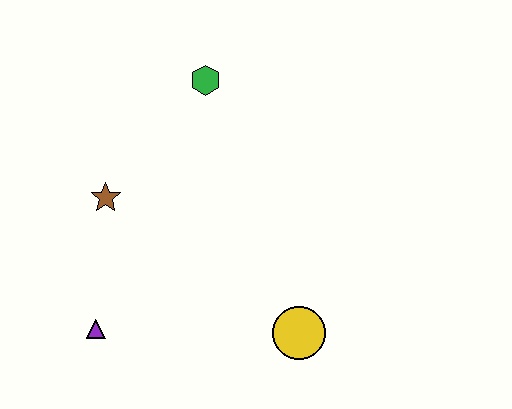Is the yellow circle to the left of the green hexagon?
No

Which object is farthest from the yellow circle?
The green hexagon is farthest from the yellow circle.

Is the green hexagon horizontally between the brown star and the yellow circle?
Yes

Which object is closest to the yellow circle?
The purple triangle is closest to the yellow circle.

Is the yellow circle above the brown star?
No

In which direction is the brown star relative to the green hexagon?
The brown star is below the green hexagon.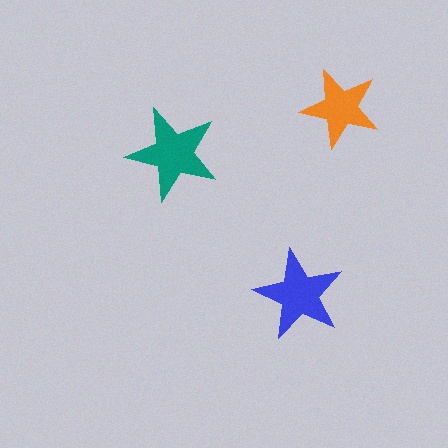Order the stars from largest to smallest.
the teal one, the blue one, the orange one.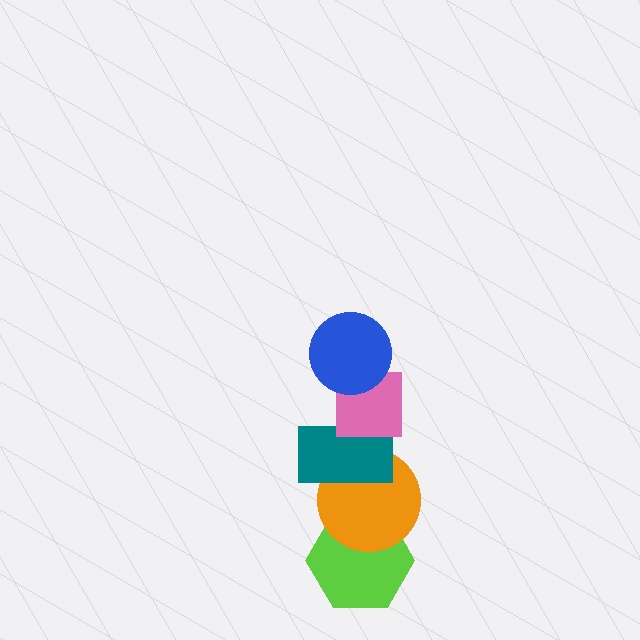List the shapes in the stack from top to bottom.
From top to bottom: the blue circle, the pink square, the teal rectangle, the orange circle, the lime hexagon.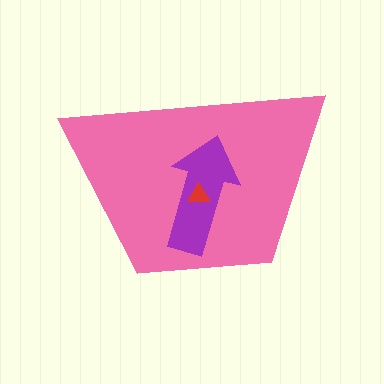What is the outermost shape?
The pink trapezoid.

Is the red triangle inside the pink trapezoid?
Yes.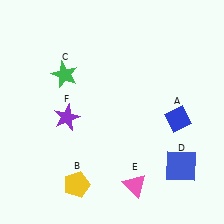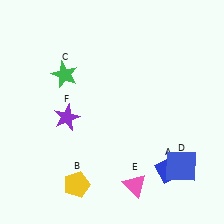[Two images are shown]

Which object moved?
The blue diamond (A) moved down.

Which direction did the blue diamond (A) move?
The blue diamond (A) moved down.